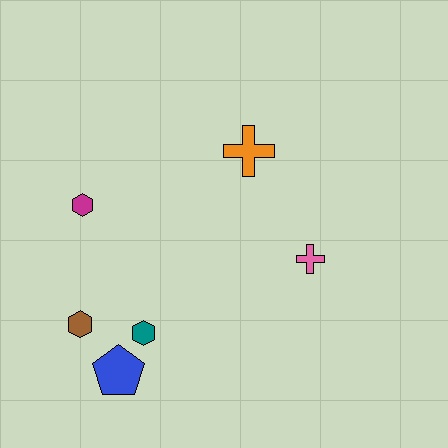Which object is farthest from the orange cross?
The blue pentagon is farthest from the orange cross.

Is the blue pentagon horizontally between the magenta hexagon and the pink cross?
Yes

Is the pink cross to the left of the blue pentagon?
No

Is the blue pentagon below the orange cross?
Yes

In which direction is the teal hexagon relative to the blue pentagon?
The teal hexagon is above the blue pentagon.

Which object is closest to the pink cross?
The orange cross is closest to the pink cross.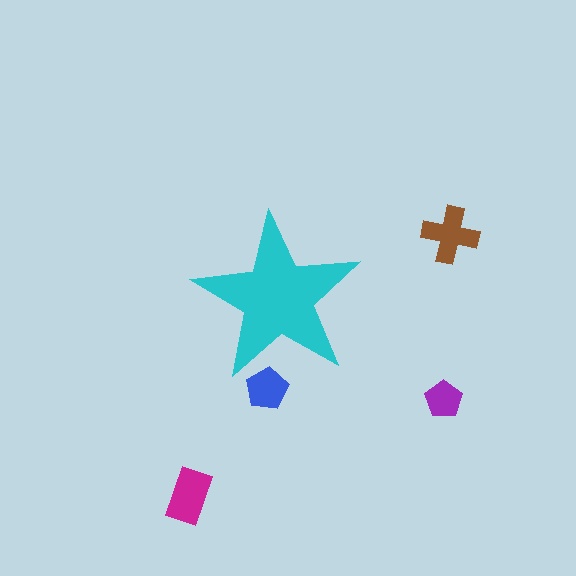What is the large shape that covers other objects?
A cyan star.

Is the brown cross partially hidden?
No, the brown cross is fully visible.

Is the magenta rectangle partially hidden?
No, the magenta rectangle is fully visible.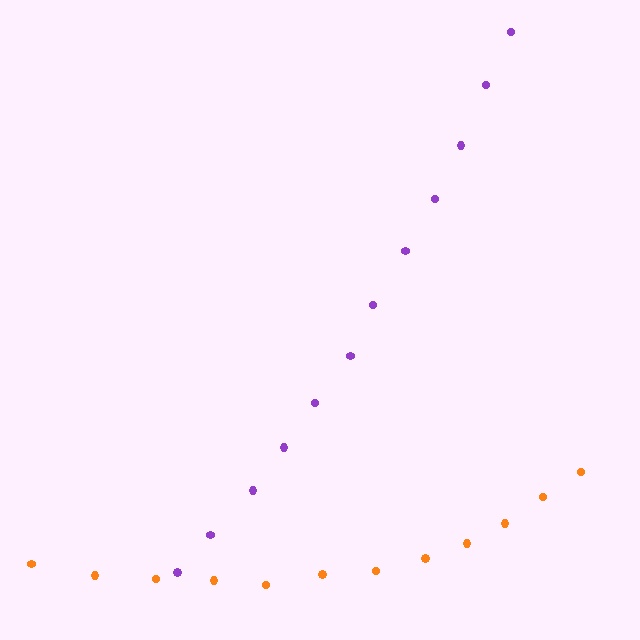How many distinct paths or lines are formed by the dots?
There are 2 distinct paths.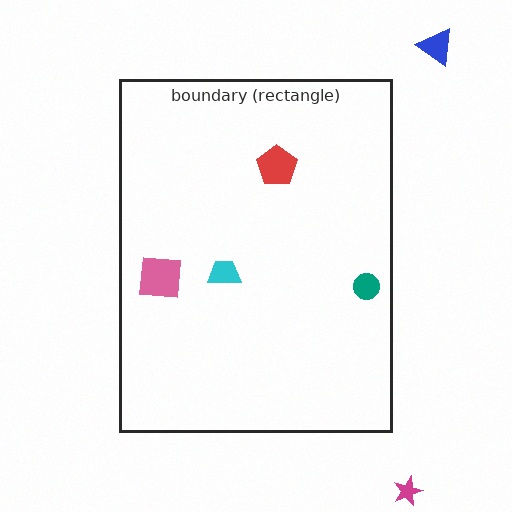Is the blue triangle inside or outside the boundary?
Outside.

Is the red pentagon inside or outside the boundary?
Inside.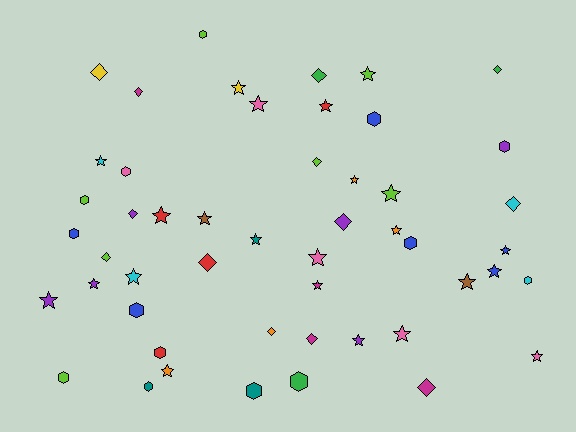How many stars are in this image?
There are 23 stars.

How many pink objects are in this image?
There are 5 pink objects.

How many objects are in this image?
There are 50 objects.